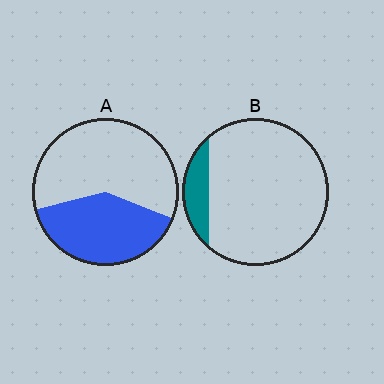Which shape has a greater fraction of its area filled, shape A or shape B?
Shape A.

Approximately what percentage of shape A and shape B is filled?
A is approximately 40% and B is approximately 15%.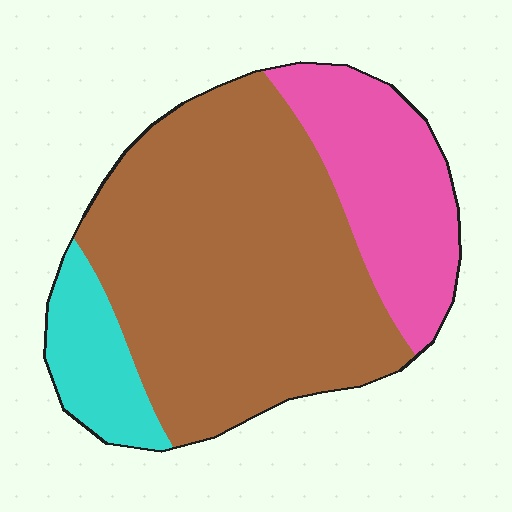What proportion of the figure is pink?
Pink covers 24% of the figure.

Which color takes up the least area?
Cyan, at roughly 10%.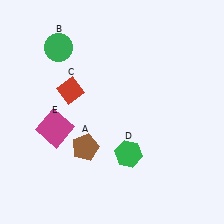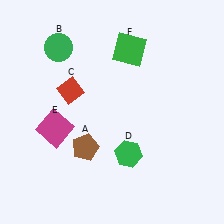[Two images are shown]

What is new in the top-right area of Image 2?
A green square (F) was added in the top-right area of Image 2.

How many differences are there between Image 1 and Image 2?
There is 1 difference between the two images.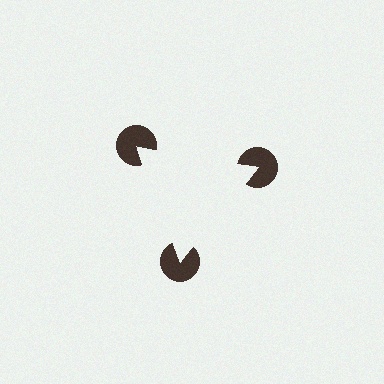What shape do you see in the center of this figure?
An illusory triangle — its edges are inferred from the aligned wedge cuts in the pac-man discs, not physically drawn.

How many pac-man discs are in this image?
There are 3 — one at each vertex of the illusory triangle.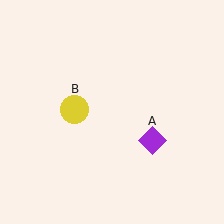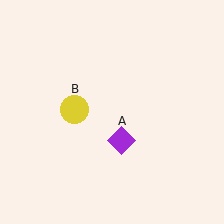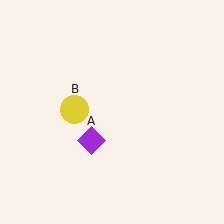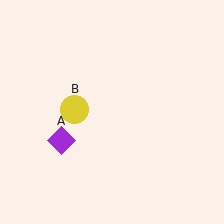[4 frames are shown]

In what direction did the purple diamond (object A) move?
The purple diamond (object A) moved left.